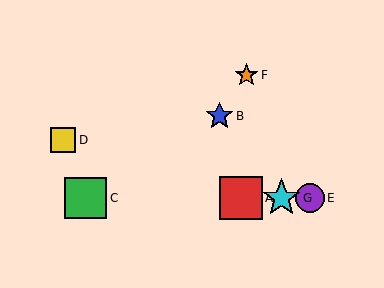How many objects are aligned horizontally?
4 objects (A, C, E, G) are aligned horizontally.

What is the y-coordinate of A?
Object A is at y≈198.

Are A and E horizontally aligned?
Yes, both are at y≈198.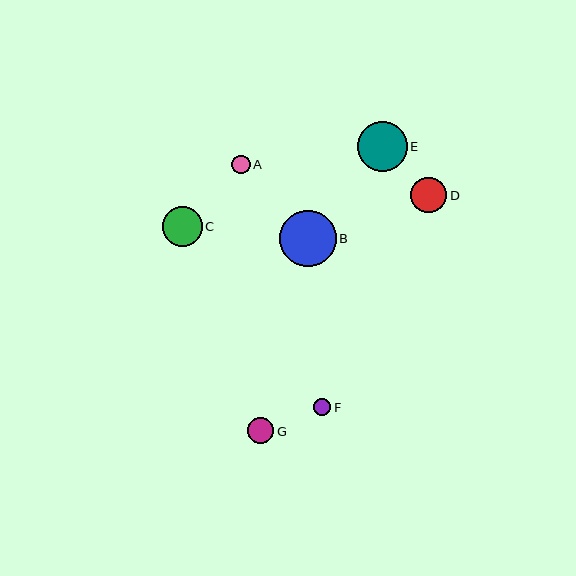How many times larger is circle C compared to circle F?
Circle C is approximately 2.4 times the size of circle F.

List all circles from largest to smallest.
From largest to smallest: B, E, C, D, G, A, F.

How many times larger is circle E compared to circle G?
Circle E is approximately 1.9 times the size of circle G.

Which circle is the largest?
Circle B is the largest with a size of approximately 56 pixels.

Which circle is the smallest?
Circle F is the smallest with a size of approximately 17 pixels.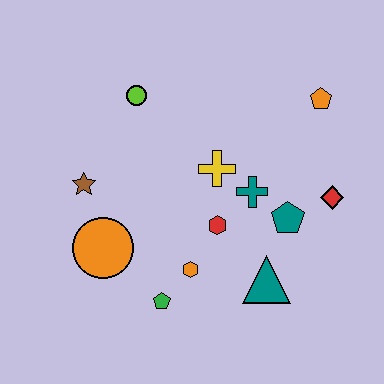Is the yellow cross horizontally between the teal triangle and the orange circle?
Yes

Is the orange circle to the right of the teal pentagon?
No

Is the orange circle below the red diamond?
Yes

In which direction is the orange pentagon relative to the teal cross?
The orange pentagon is above the teal cross.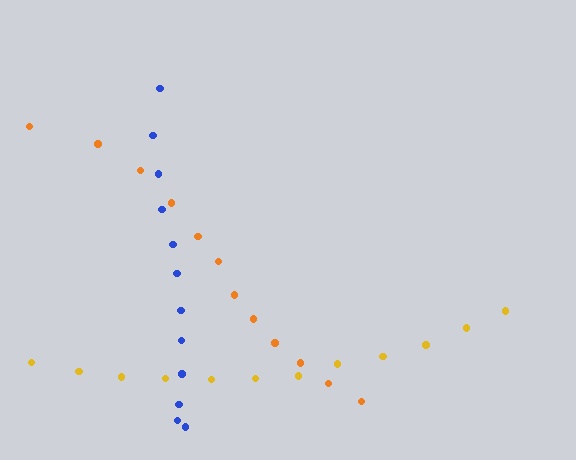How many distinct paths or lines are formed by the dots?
There are 3 distinct paths.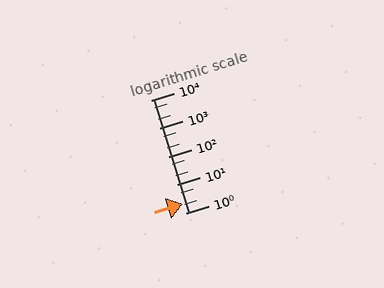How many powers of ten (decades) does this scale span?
The scale spans 4 decades, from 1 to 10000.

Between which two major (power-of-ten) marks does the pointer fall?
The pointer is between 1 and 10.